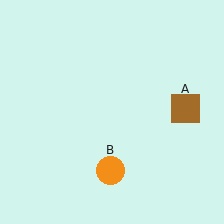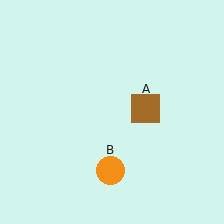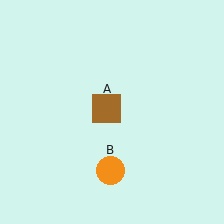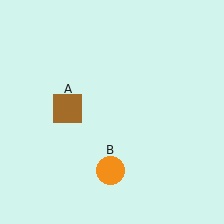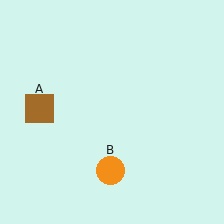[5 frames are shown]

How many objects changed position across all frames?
1 object changed position: brown square (object A).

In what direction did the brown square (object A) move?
The brown square (object A) moved left.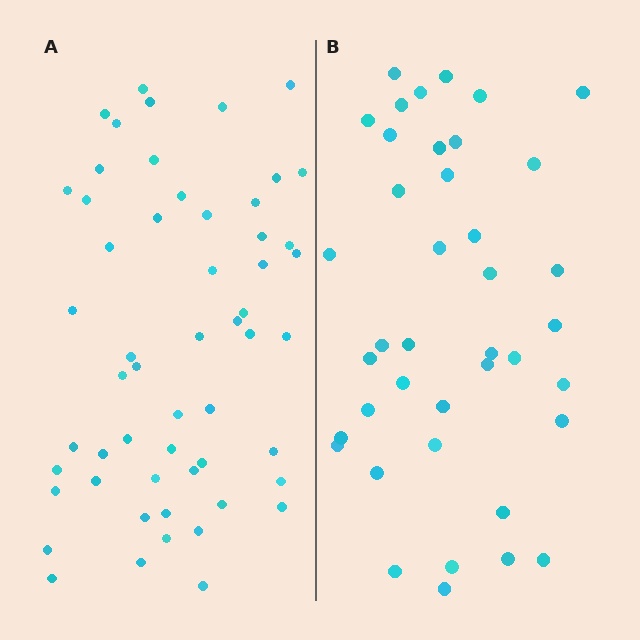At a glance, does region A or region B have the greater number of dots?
Region A (the left region) has more dots.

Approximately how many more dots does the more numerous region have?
Region A has approximately 15 more dots than region B.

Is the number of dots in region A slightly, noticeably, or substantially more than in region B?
Region A has noticeably more, but not dramatically so. The ratio is roughly 1.4 to 1.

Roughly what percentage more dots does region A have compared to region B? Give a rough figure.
About 40% more.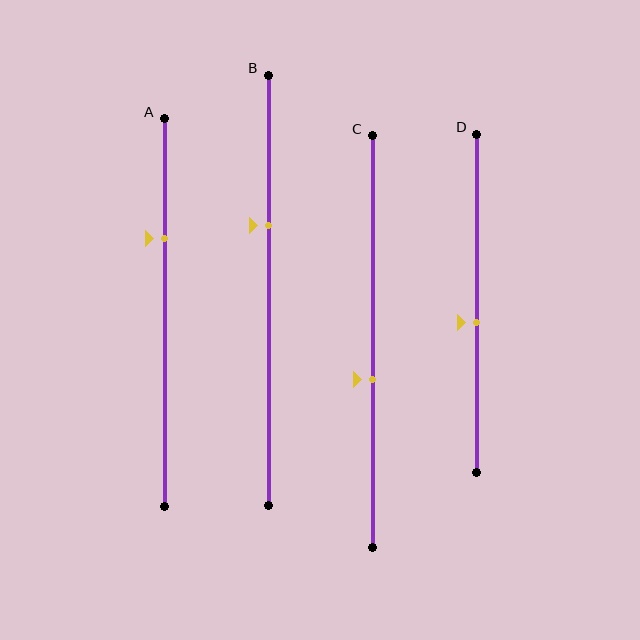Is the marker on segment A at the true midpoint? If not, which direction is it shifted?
No, the marker on segment A is shifted upward by about 19% of the segment length.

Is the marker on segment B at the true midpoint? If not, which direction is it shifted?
No, the marker on segment B is shifted upward by about 15% of the segment length.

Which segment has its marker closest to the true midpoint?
Segment D has its marker closest to the true midpoint.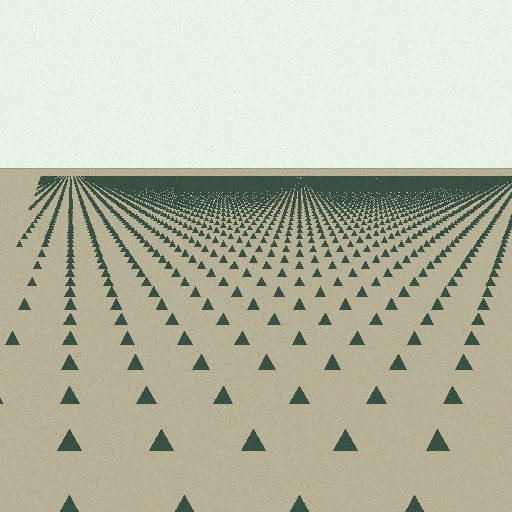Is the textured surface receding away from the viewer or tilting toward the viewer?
The surface is receding away from the viewer. Texture elements get smaller and denser toward the top.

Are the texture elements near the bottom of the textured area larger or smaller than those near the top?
Larger. Near the bottom, elements are closer to the viewer and appear at a bigger on-screen size.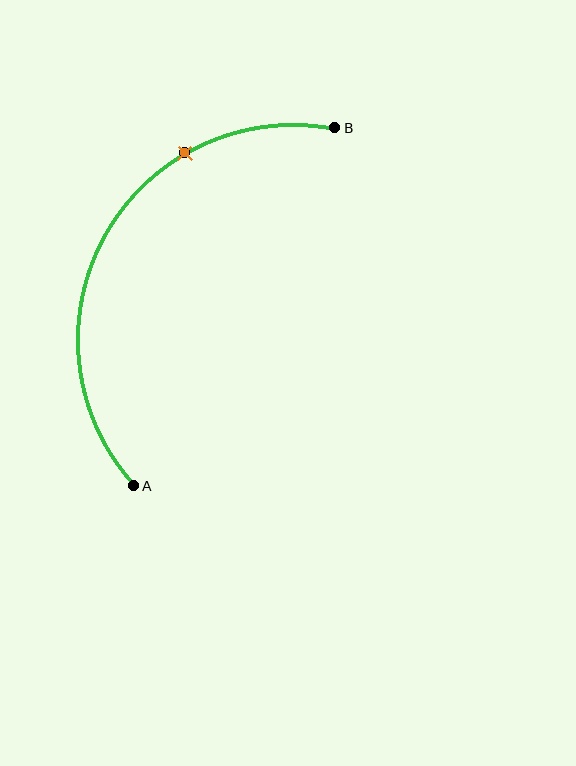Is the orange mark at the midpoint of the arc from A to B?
No. The orange mark lies on the arc but is closer to endpoint B. The arc midpoint would be at the point on the curve equidistant along the arc from both A and B.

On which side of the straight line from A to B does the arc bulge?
The arc bulges to the left of the straight line connecting A and B.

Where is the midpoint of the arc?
The arc midpoint is the point on the curve farthest from the straight line joining A and B. It sits to the left of that line.